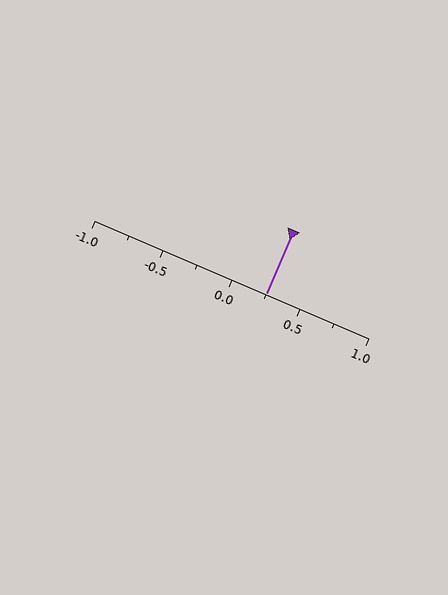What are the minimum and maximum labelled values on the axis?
The axis runs from -1.0 to 1.0.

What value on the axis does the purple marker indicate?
The marker indicates approximately 0.25.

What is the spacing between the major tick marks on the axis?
The major ticks are spaced 0.5 apart.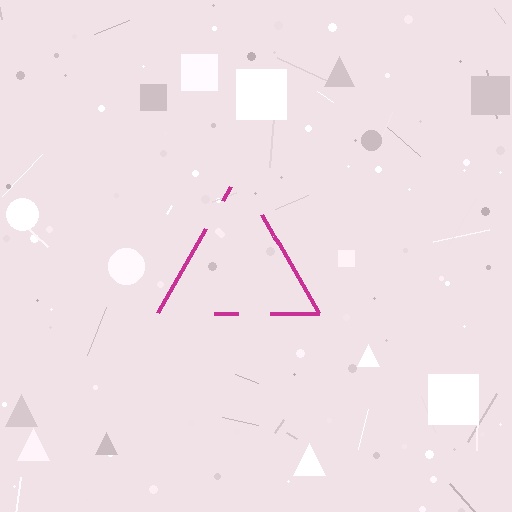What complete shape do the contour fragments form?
The contour fragments form a triangle.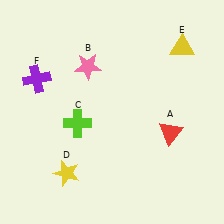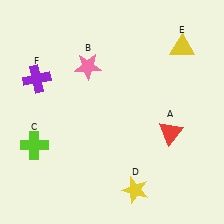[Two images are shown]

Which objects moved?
The objects that moved are: the lime cross (C), the yellow star (D).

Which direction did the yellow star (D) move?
The yellow star (D) moved right.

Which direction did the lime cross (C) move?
The lime cross (C) moved left.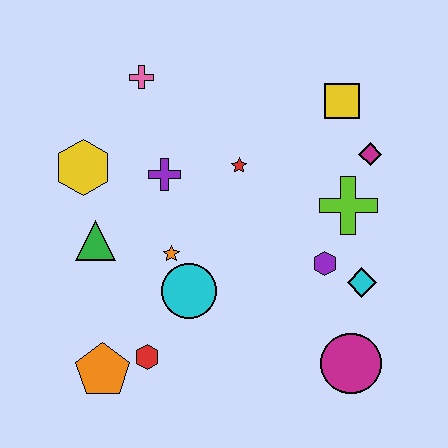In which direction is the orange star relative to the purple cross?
The orange star is below the purple cross.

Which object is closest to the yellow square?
The magenta diamond is closest to the yellow square.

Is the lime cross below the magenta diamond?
Yes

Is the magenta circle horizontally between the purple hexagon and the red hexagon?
No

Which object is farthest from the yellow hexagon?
The magenta circle is farthest from the yellow hexagon.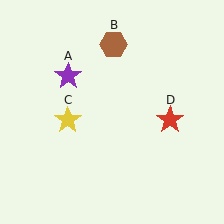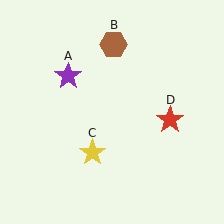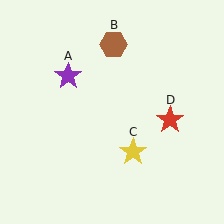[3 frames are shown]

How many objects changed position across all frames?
1 object changed position: yellow star (object C).